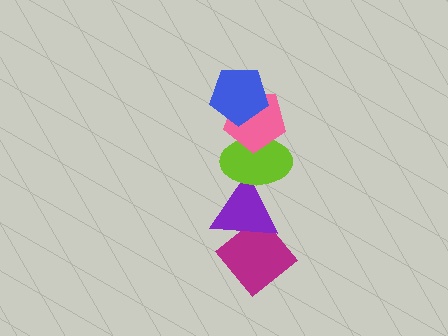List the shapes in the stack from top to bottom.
From top to bottom: the blue pentagon, the pink pentagon, the lime ellipse, the purple triangle, the magenta diamond.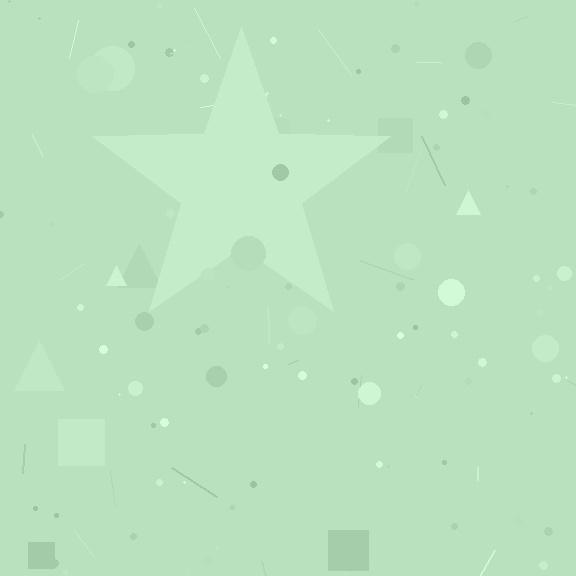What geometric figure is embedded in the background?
A star is embedded in the background.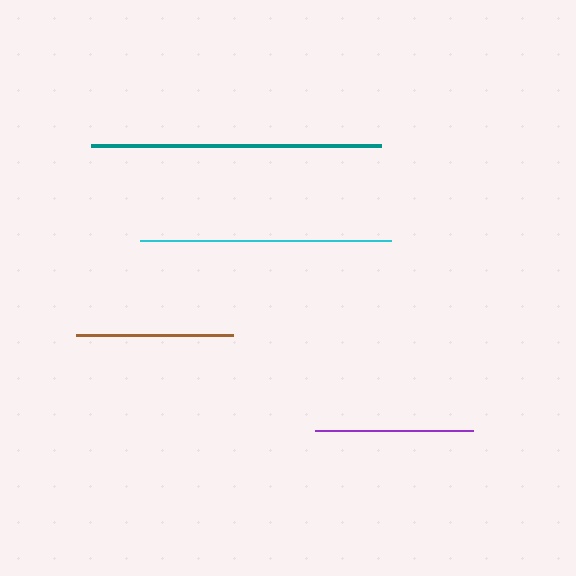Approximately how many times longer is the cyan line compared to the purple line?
The cyan line is approximately 1.6 times the length of the purple line.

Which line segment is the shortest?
The brown line is the shortest at approximately 157 pixels.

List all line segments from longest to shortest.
From longest to shortest: teal, cyan, purple, brown.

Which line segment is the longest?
The teal line is the longest at approximately 290 pixels.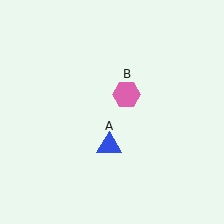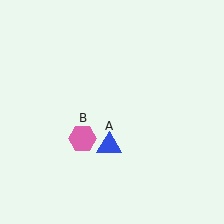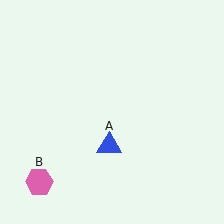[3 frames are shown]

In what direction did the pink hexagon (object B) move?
The pink hexagon (object B) moved down and to the left.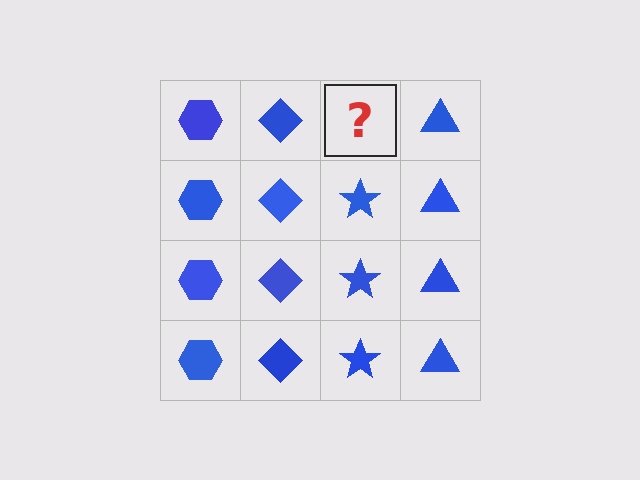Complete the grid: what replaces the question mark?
The question mark should be replaced with a blue star.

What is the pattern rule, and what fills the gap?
The rule is that each column has a consistent shape. The gap should be filled with a blue star.